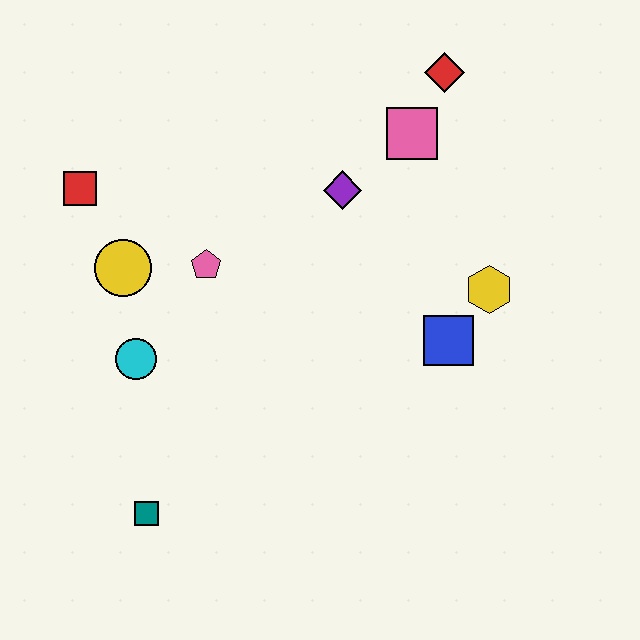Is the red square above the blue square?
Yes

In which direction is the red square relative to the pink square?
The red square is to the left of the pink square.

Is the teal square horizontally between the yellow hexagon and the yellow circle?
Yes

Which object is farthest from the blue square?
The red square is farthest from the blue square.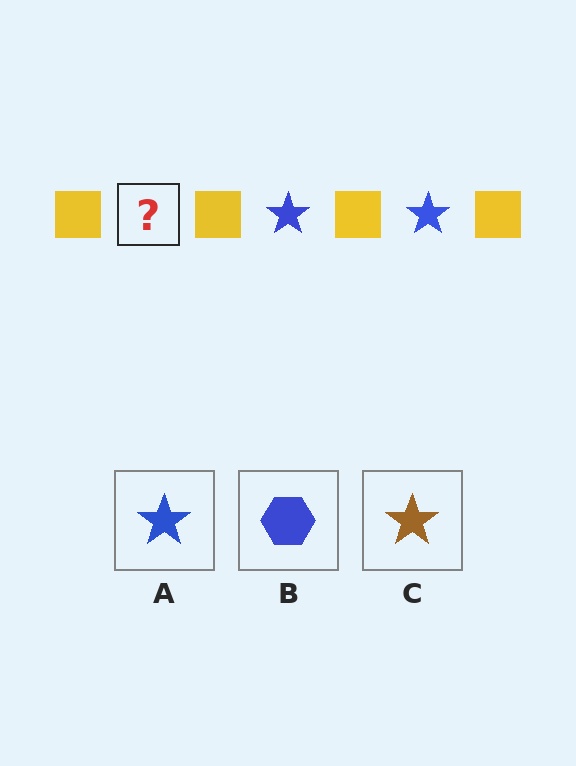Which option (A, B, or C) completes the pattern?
A.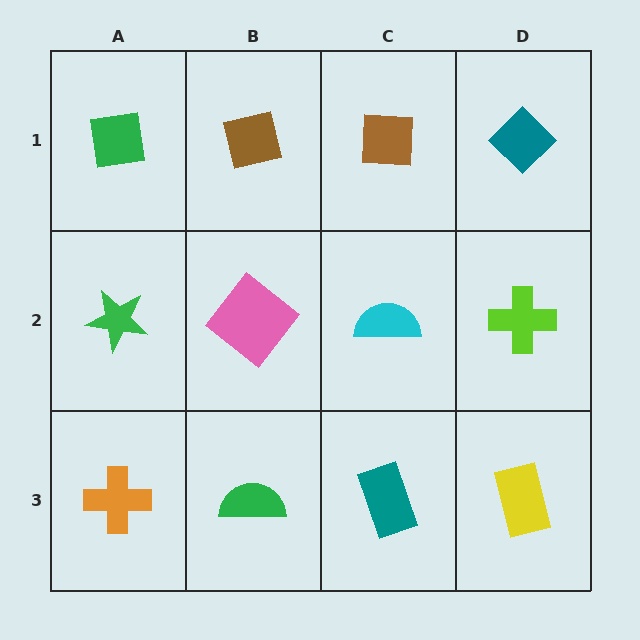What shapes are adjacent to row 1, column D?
A lime cross (row 2, column D), a brown square (row 1, column C).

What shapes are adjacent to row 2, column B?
A brown square (row 1, column B), a green semicircle (row 3, column B), a green star (row 2, column A), a cyan semicircle (row 2, column C).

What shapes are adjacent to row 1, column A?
A green star (row 2, column A), a brown square (row 1, column B).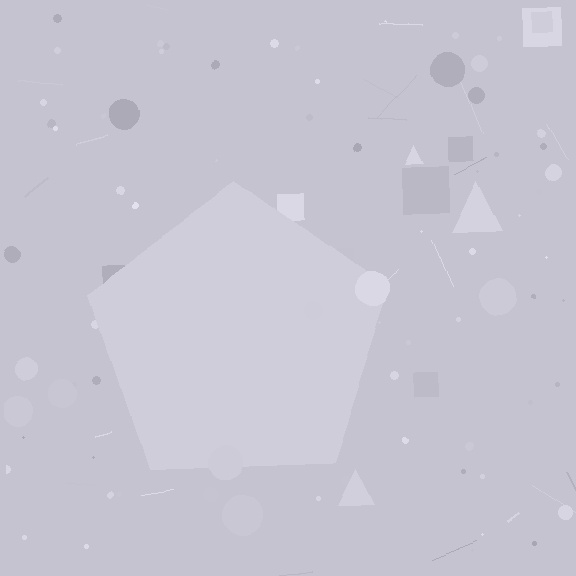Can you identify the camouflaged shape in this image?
The camouflaged shape is a pentagon.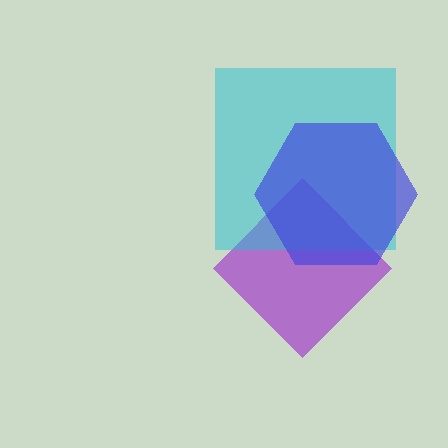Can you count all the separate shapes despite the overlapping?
Yes, there are 3 separate shapes.